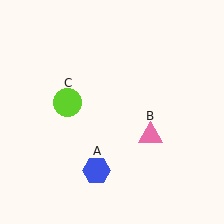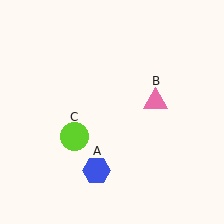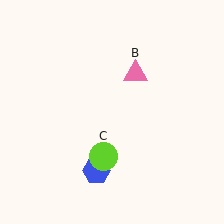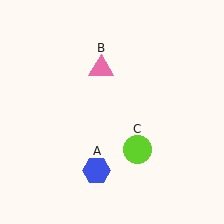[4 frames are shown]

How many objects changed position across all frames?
2 objects changed position: pink triangle (object B), lime circle (object C).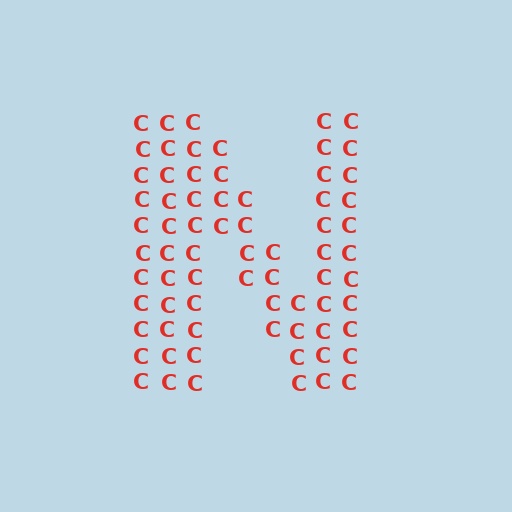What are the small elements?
The small elements are letter C's.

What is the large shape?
The large shape is the letter N.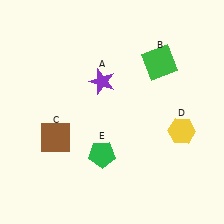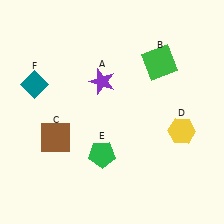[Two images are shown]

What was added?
A teal diamond (F) was added in Image 2.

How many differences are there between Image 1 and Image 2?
There is 1 difference between the two images.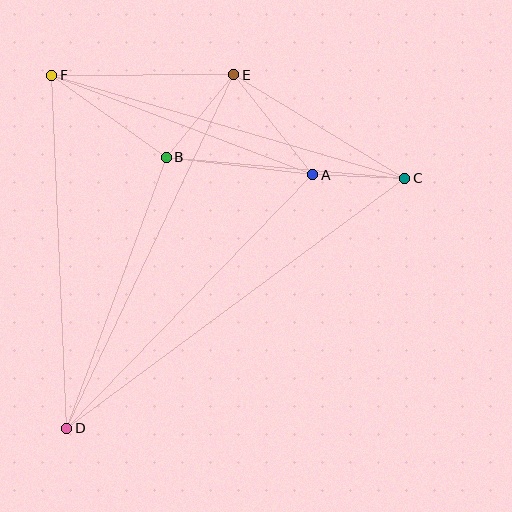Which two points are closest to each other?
Points A and C are closest to each other.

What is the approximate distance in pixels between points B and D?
The distance between B and D is approximately 289 pixels.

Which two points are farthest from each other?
Points C and D are farthest from each other.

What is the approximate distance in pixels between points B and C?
The distance between B and C is approximately 240 pixels.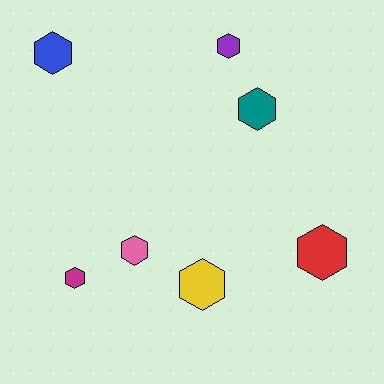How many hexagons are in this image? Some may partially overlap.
There are 7 hexagons.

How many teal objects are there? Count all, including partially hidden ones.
There is 1 teal object.